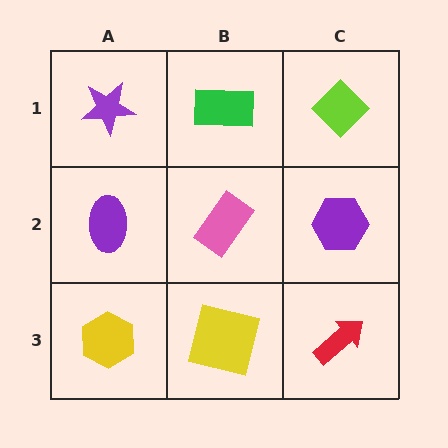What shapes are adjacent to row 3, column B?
A pink rectangle (row 2, column B), a yellow hexagon (row 3, column A), a red arrow (row 3, column C).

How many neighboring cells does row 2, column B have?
4.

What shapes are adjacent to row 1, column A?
A purple ellipse (row 2, column A), a green rectangle (row 1, column B).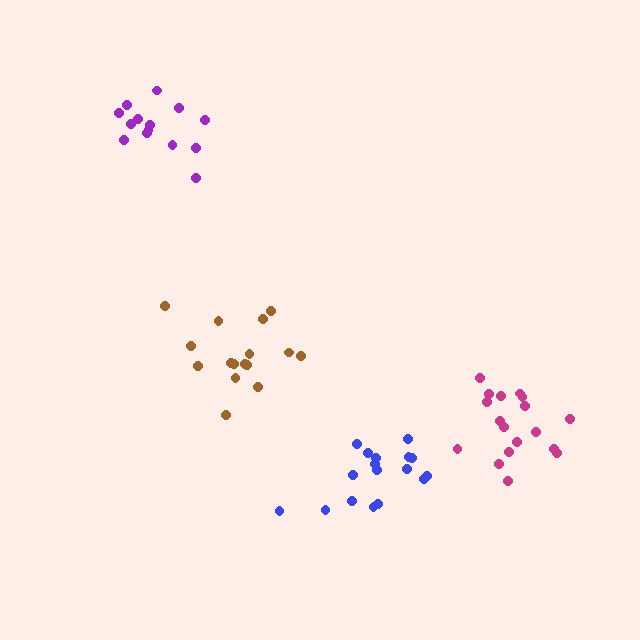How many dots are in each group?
Group 1: 18 dots, Group 2: 17 dots, Group 3: 14 dots, Group 4: 16 dots (65 total).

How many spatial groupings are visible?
There are 4 spatial groupings.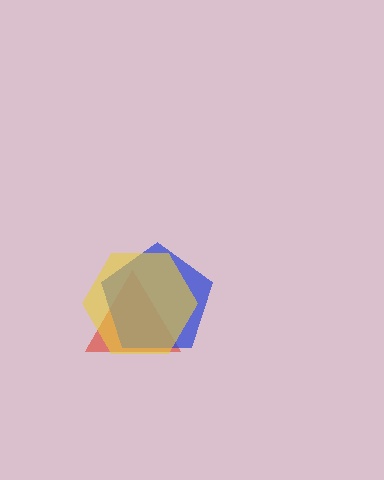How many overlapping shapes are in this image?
There are 3 overlapping shapes in the image.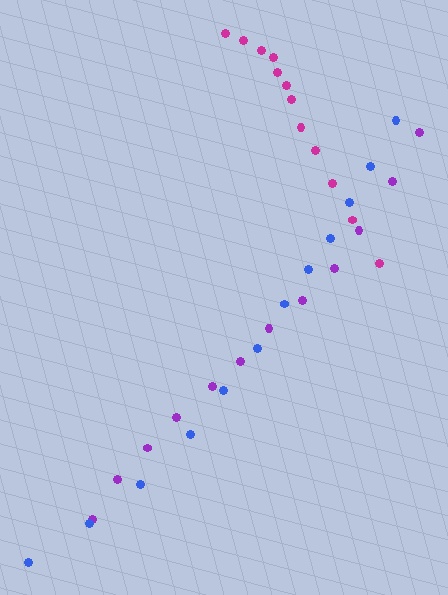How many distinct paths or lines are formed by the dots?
There are 3 distinct paths.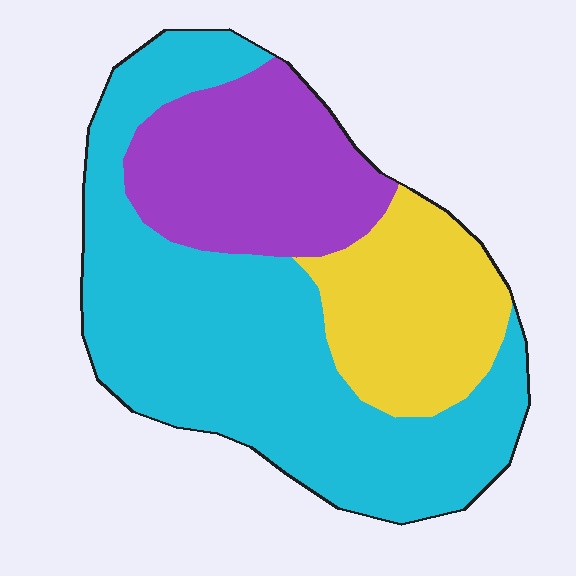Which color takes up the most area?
Cyan, at roughly 55%.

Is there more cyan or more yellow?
Cyan.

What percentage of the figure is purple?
Purple covers around 25% of the figure.